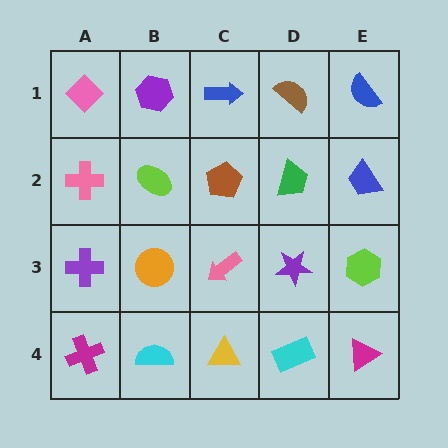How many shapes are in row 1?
5 shapes.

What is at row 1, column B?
A purple hexagon.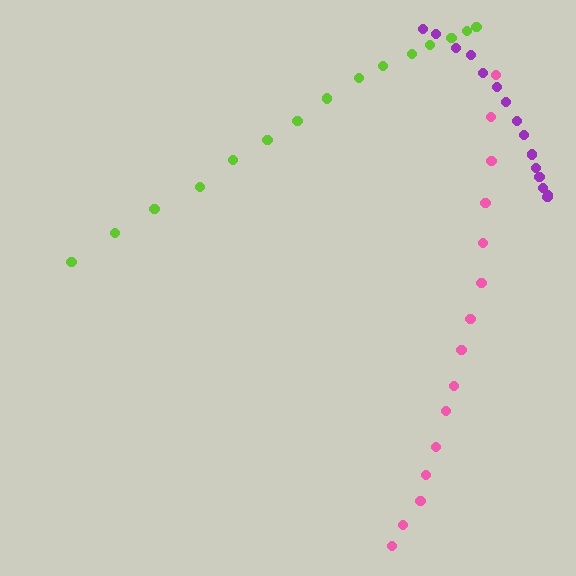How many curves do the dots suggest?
There are 3 distinct paths.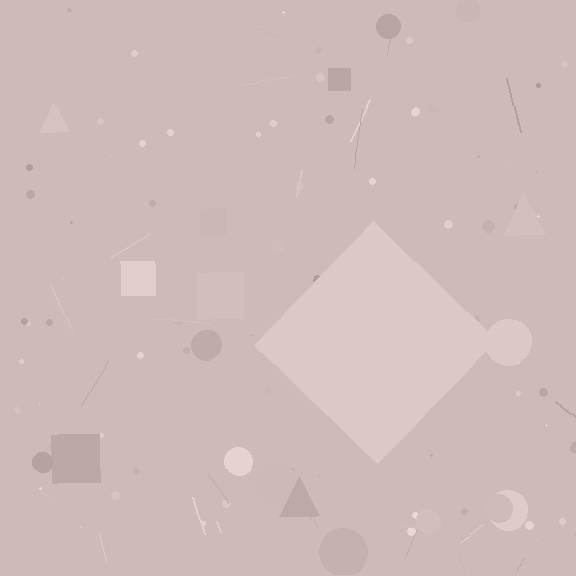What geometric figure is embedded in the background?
A diamond is embedded in the background.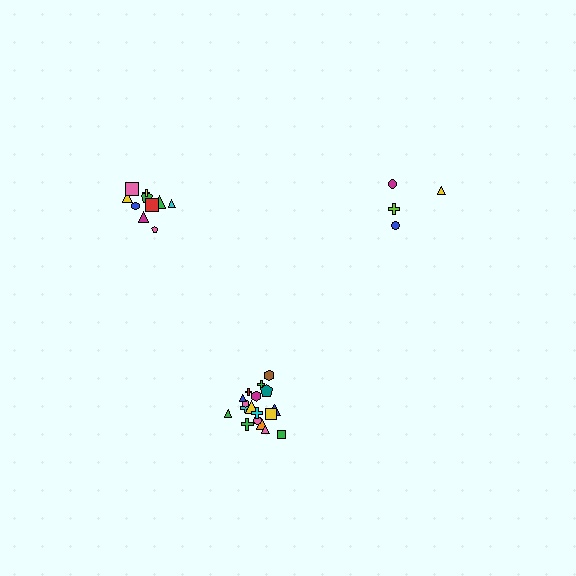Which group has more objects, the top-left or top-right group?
The top-left group.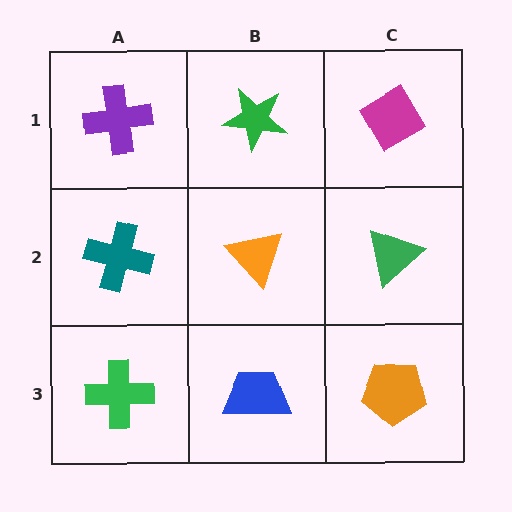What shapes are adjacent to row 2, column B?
A green star (row 1, column B), a blue trapezoid (row 3, column B), a teal cross (row 2, column A), a green triangle (row 2, column C).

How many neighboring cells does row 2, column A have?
3.